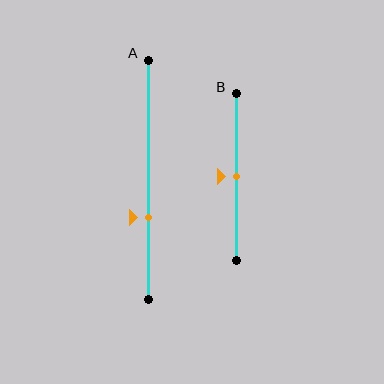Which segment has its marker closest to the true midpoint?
Segment B has its marker closest to the true midpoint.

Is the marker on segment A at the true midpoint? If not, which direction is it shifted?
No, the marker on segment A is shifted downward by about 16% of the segment length.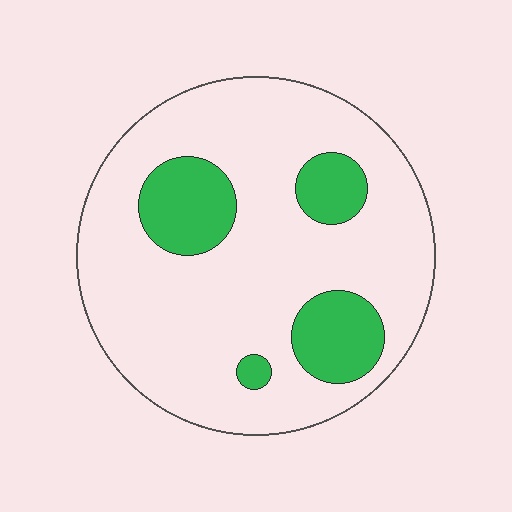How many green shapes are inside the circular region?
4.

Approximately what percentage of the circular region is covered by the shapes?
Approximately 20%.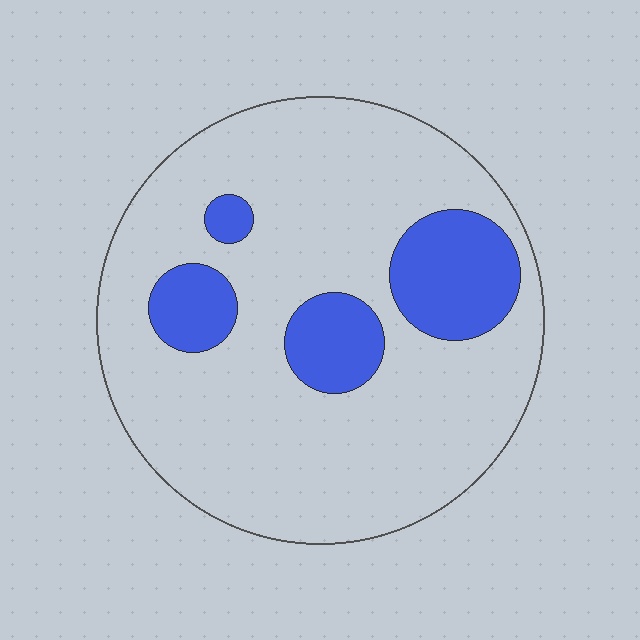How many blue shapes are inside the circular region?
4.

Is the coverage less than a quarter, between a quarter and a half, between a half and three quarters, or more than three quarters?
Less than a quarter.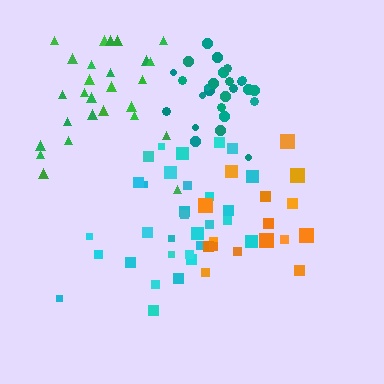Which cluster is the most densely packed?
Teal.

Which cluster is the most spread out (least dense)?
Orange.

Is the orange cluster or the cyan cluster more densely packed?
Cyan.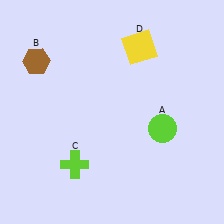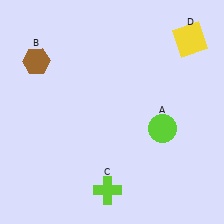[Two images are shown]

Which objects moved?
The objects that moved are: the lime cross (C), the yellow square (D).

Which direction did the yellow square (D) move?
The yellow square (D) moved right.